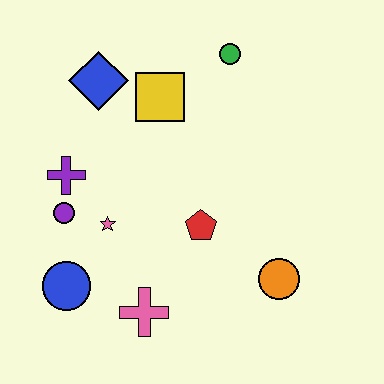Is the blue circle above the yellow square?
No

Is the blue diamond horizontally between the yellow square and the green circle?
No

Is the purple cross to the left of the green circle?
Yes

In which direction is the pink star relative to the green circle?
The pink star is below the green circle.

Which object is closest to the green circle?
The yellow square is closest to the green circle.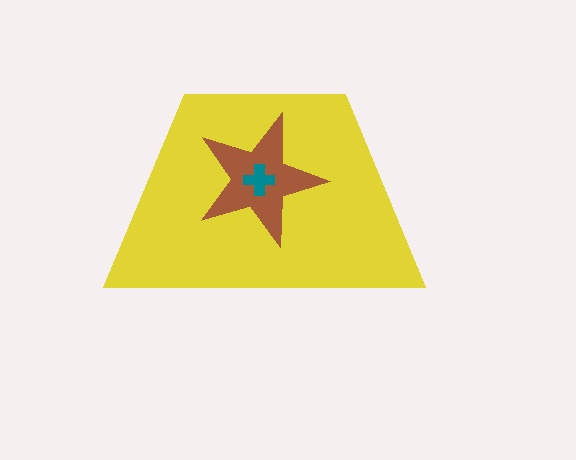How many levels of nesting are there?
3.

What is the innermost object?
The teal cross.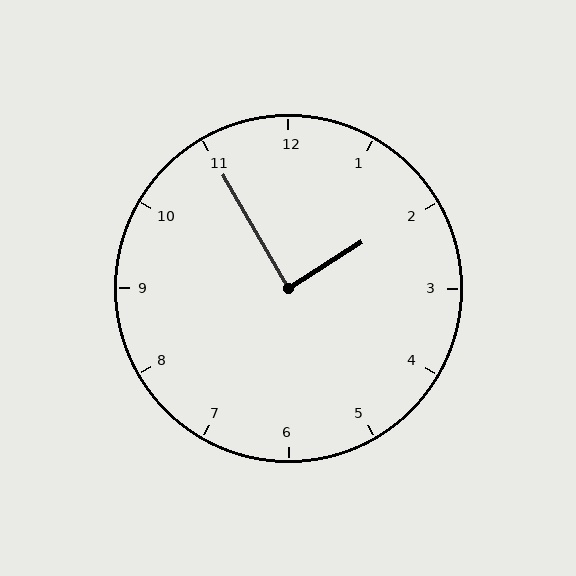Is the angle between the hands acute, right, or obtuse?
It is right.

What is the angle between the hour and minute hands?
Approximately 88 degrees.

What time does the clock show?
1:55.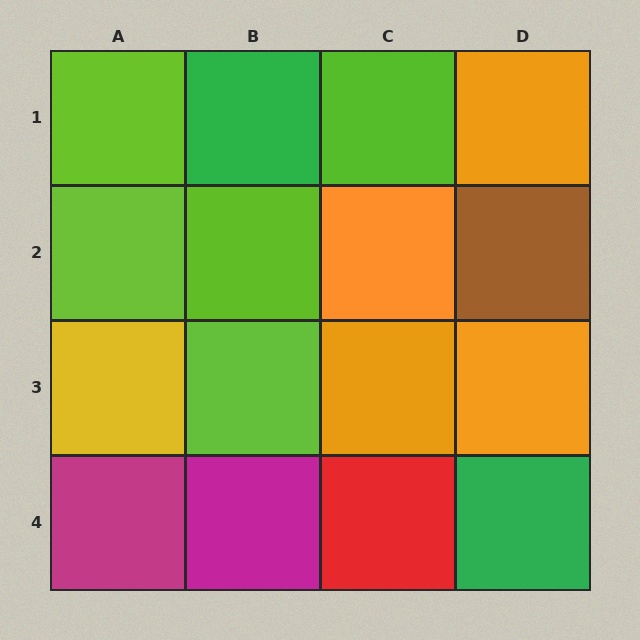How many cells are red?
1 cell is red.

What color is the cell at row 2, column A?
Lime.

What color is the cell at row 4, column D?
Green.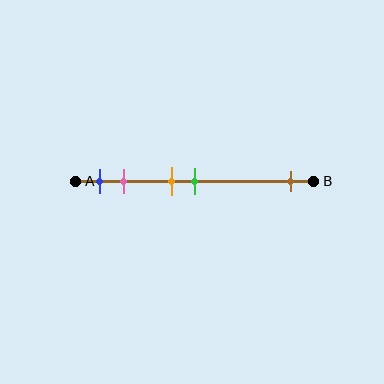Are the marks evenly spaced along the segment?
No, the marks are not evenly spaced.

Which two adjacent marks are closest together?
The orange and green marks are the closest adjacent pair.